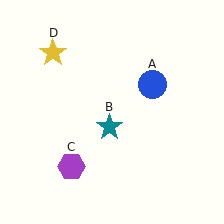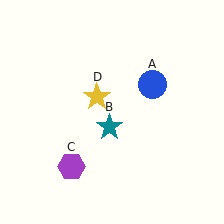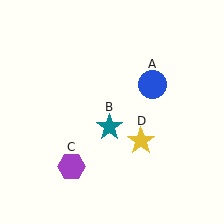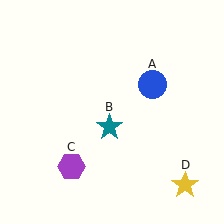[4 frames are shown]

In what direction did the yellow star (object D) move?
The yellow star (object D) moved down and to the right.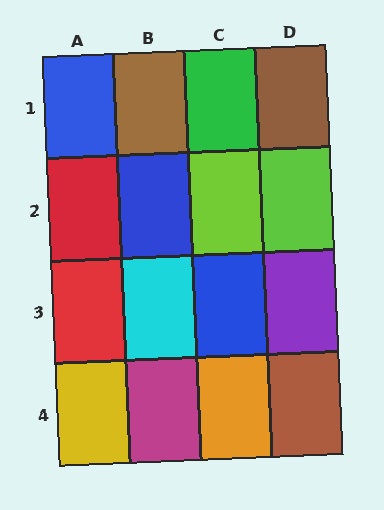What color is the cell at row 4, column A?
Yellow.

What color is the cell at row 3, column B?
Cyan.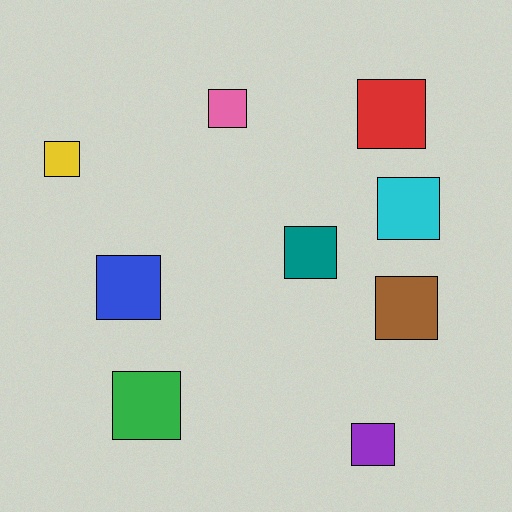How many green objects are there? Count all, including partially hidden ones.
There is 1 green object.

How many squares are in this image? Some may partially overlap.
There are 9 squares.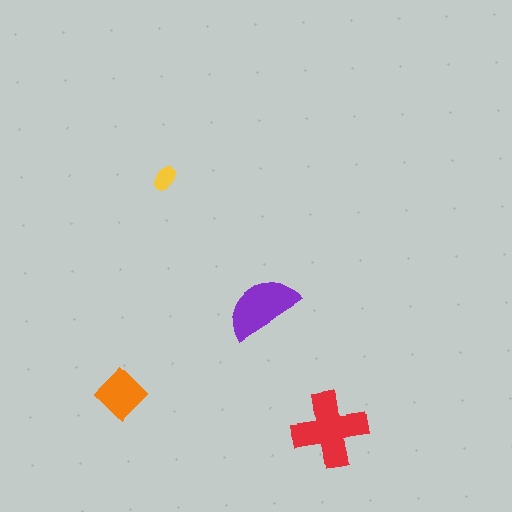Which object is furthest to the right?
The red cross is rightmost.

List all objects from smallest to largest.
The yellow ellipse, the orange diamond, the purple semicircle, the red cross.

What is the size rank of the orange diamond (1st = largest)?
3rd.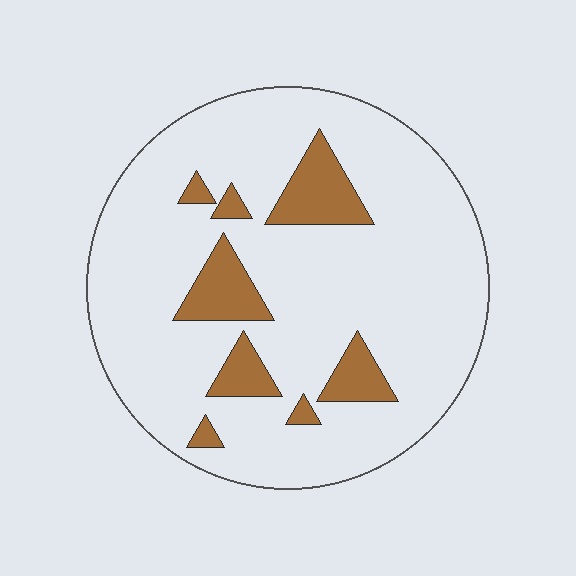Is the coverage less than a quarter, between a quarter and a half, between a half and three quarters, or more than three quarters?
Less than a quarter.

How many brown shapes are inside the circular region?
8.